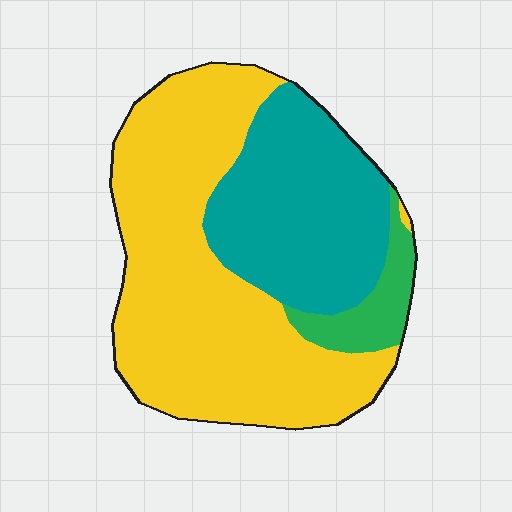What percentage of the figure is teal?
Teal takes up about one third (1/3) of the figure.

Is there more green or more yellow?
Yellow.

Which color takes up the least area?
Green, at roughly 10%.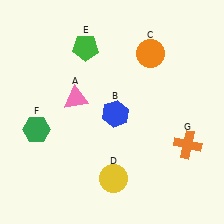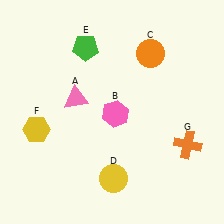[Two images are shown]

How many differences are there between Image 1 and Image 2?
There are 2 differences between the two images.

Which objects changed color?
B changed from blue to pink. F changed from green to yellow.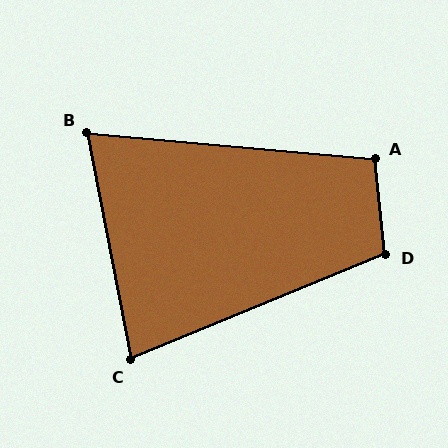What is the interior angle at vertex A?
Approximately 101 degrees (obtuse).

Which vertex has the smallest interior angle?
B, at approximately 74 degrees.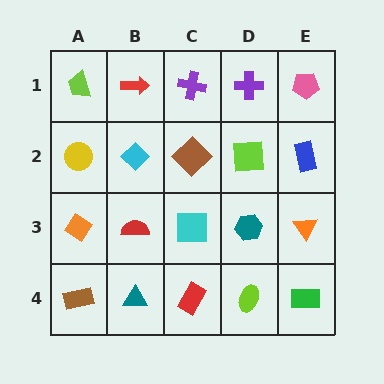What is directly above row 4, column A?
An orange diamond.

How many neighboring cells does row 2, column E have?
3.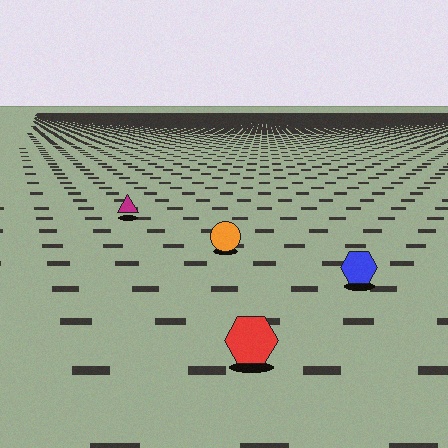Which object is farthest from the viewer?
The magenta triangle is farthest from the viewer. It appears smaller and the ground texture around it is denser.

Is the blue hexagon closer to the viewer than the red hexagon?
No. The red hexagon is closer — you can tell from the texture gradient: the ground texture is coarser near it.